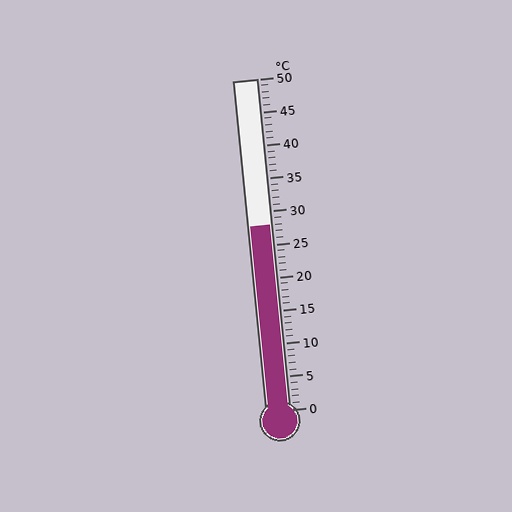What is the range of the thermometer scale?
The thermometer scale ranges from 0°C to 50°C.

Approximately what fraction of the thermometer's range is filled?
The thermometer is filled to approximately 55% of its range.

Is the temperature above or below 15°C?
The temperature is above 15°C.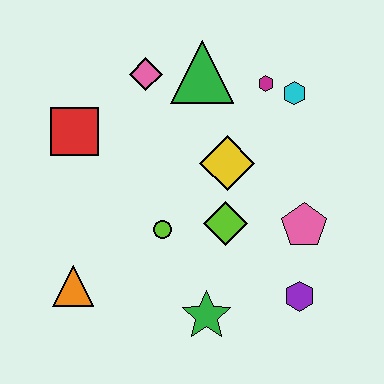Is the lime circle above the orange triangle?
Yes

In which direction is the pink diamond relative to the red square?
The pink diamond is to the right of the red square.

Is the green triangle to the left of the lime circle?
No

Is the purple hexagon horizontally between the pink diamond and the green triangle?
No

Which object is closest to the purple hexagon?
The pink pentagon is closest to the purple hexagon.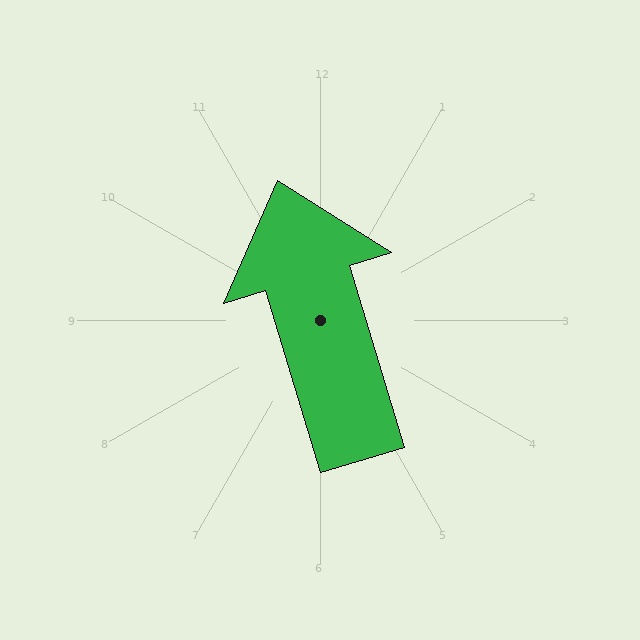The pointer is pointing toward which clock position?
Roughly 11 o'clock.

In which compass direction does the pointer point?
North.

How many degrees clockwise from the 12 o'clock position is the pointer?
Approximately 343 degrees.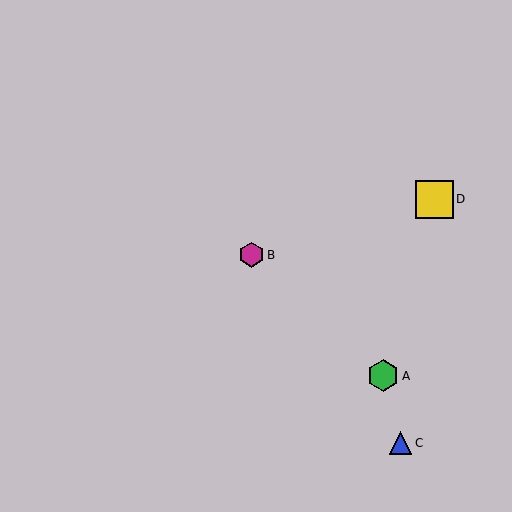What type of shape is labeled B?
Shape B is a magenta hexagon.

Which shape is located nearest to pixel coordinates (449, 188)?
The yellow square (labeled D) at (435, 200) is nearest to that location.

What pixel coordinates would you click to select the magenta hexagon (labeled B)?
Click at (252, 255) to select the magenta hexagon B.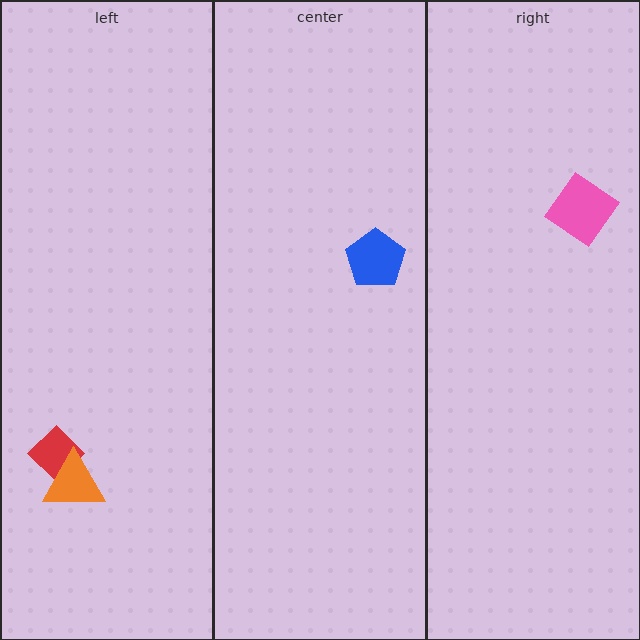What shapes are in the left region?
The red diamond, the orange triangle.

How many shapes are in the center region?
1.